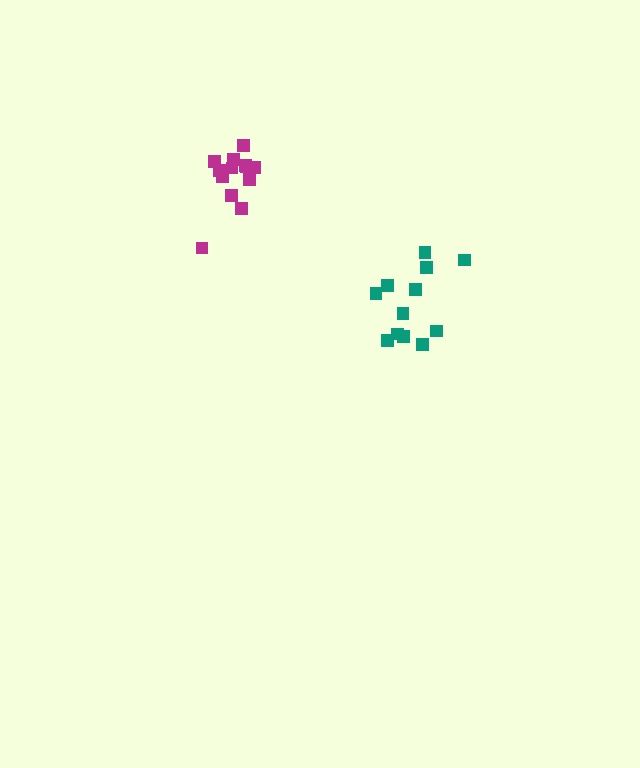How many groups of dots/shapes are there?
There are 2 groups.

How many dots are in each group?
Group 1: 12 dots, Group 2: 13 dots (25 total).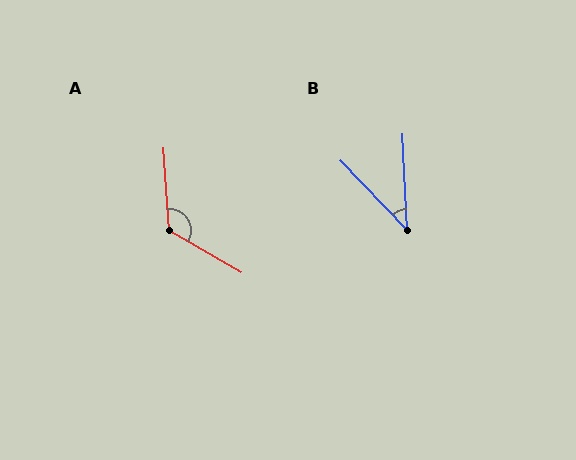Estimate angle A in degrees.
Approximately 124 degrees.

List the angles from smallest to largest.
B (41°), A (124°).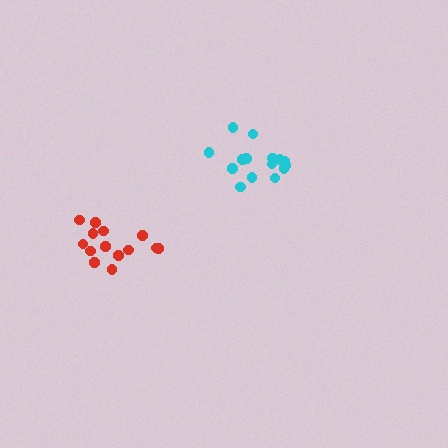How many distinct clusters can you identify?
There are 2 distinct clusters.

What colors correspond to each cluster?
The clusters are colored: cyan, red.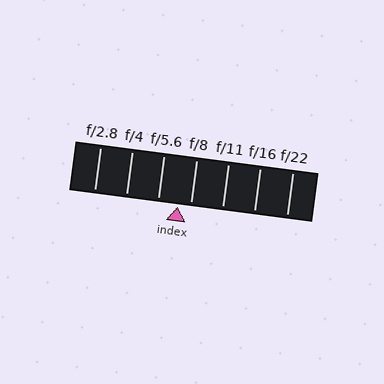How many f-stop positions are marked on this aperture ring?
There are 7 f-stop positions marked.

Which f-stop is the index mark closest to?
The index mark is closest to f/8.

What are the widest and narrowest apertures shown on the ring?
The widest aperture shown is f/2.8 and the narrowest is f/22.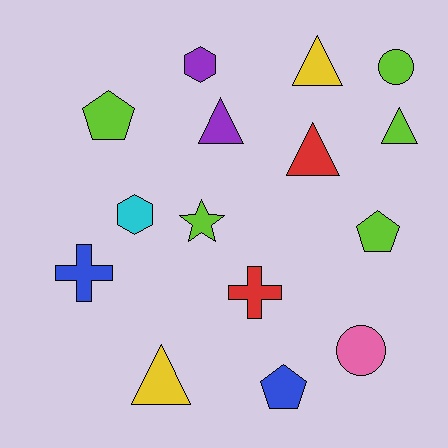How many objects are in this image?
There are 15 objects.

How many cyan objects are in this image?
There is 1 cyan object.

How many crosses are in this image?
There are 2 crosses.